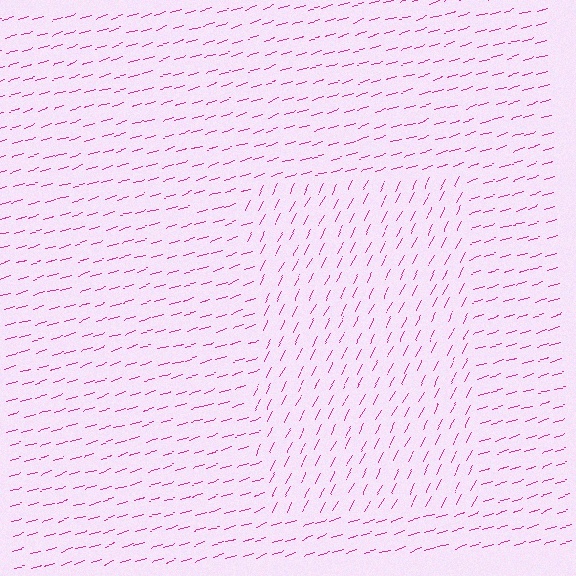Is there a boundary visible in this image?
Yes, there is a texture boundary formed by a change in line orientation.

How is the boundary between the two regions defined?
The boundary is defined purely by a change in line orientation (approximately 45 degrees difference). All lines are the same color and thickness.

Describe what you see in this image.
The image is filled with small magenta line segments. A rectangle region in the image has lines oriented differently from the surrounding lines, creating a visible texture boundary.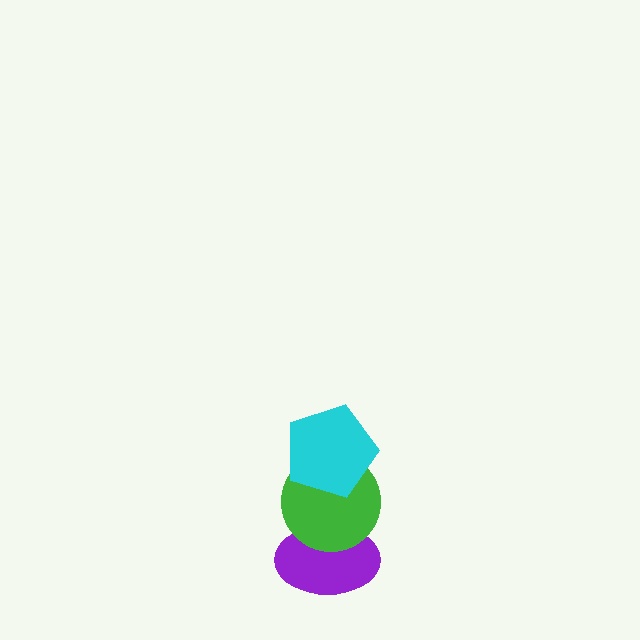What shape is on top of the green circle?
The cyan pentagon is on top of the green circle.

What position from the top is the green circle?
The green circle is 2nd from the top.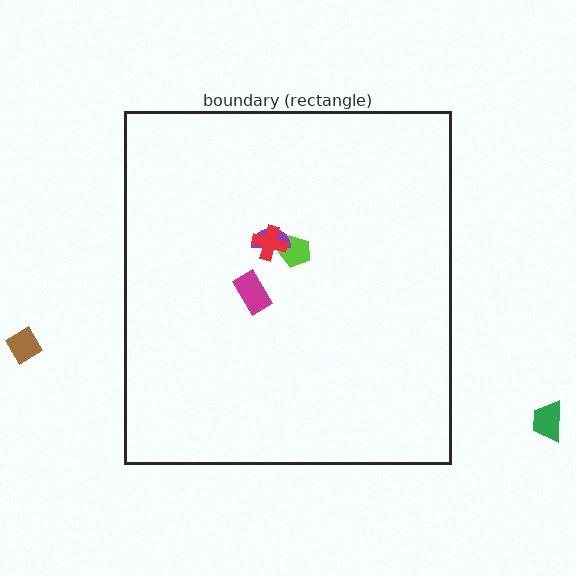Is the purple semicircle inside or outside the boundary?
Inside.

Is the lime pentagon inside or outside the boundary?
Inside.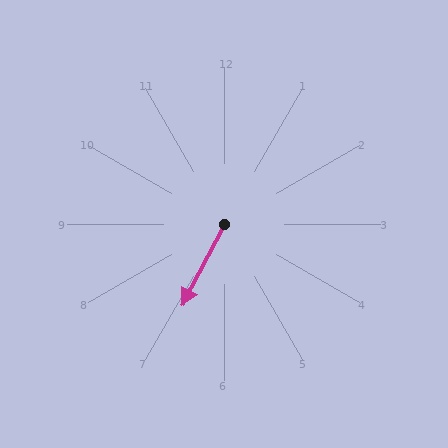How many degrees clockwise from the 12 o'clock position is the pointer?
Approximately 207 degrees.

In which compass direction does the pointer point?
Southwest.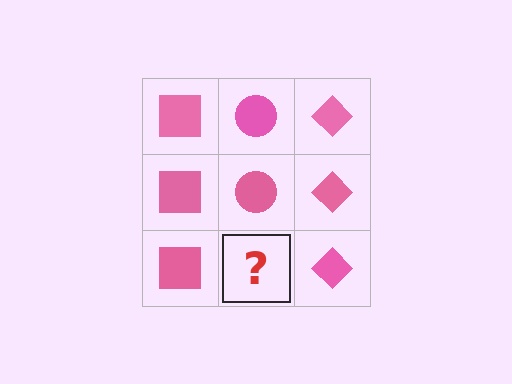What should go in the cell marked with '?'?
The missing cell should contain a pink circle.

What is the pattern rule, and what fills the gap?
The rule is that each column has a consistent shape. The gap should be filled with a pink circle.